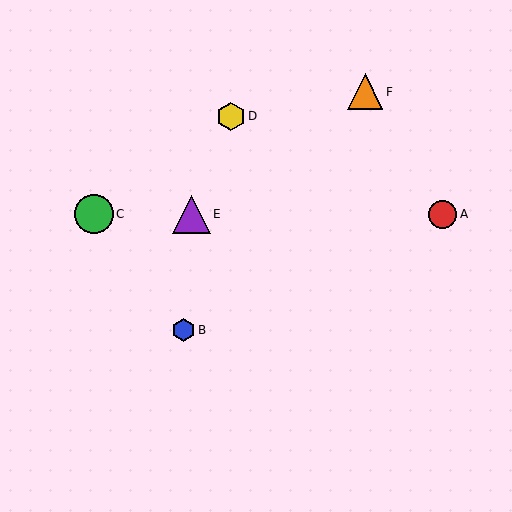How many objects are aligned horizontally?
3 objects (A, C, E) are aligned horizontally.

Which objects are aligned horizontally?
Objects A, C, E are aligned horizontally.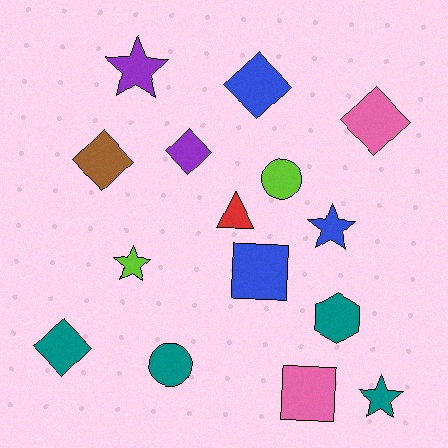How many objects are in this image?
There are 15 objects.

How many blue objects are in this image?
There are 3 blue objects.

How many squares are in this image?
There are 2 squares.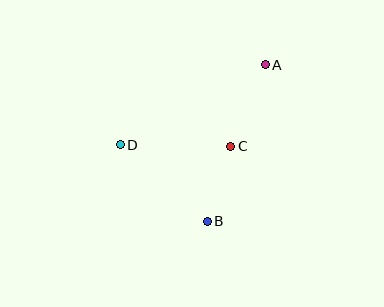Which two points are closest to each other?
Points B and C are closest to each other.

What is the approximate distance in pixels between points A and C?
The distance between A and C is approximately 89 pixels.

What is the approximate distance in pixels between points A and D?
The distance between A and D is approximately 166 pixels.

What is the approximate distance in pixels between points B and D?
The distance between B and D is approximately 116 pixels.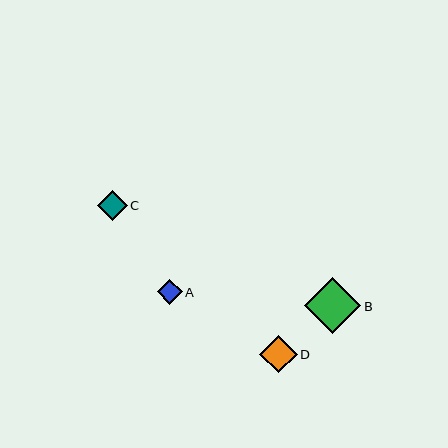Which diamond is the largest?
Diamond B is the largest with a size of approximately 56 pixels.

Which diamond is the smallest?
Diamond A is the smallest with a size of approximately 25 pixels.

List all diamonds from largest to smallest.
From largest to smallest: B, D, C, A.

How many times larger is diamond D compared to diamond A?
Diamond D is approximately 1.5 times the size of diamond A.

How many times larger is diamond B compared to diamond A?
Diamond B is approximately 2.2 times the size of diamond A.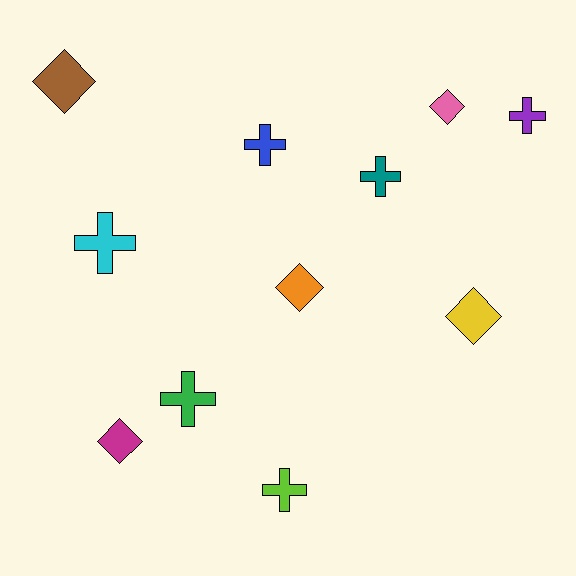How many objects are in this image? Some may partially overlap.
There are 11 objects.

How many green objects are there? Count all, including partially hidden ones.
There is 1 green object.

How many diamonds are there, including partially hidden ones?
There are 5 diamonds.